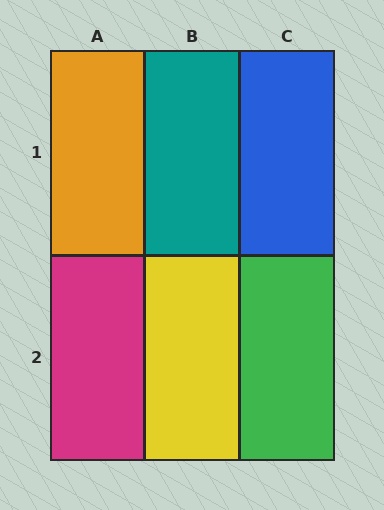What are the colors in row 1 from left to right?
Orange, teal, blue.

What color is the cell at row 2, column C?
Green.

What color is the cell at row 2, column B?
Yellow.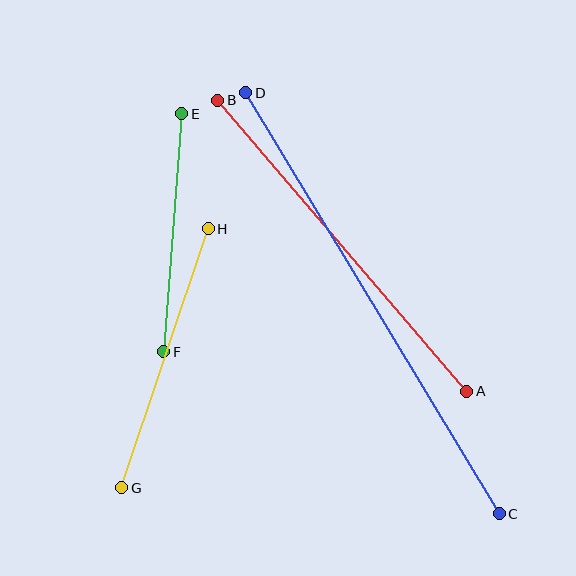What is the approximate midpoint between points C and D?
The midpoint is at approximately (373, 303) pixels.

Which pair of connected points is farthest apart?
Points C and D are farthest apart.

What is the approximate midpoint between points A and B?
The midpoint is at approximately (342, 246) pixels.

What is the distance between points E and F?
The distance is approximately 239 pixels.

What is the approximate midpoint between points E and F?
The midpoint is at approximately (173, 233) pixels.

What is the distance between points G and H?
The distance is approximately 273 pixels.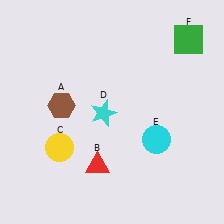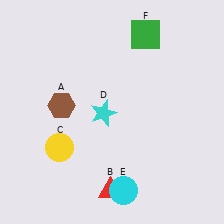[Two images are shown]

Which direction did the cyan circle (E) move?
The cyan circle (E) moved down.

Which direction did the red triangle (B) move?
The red triangle (B) moved down.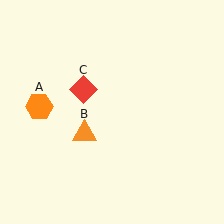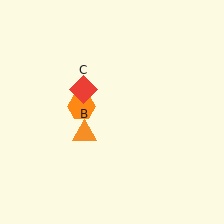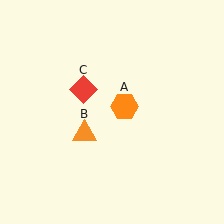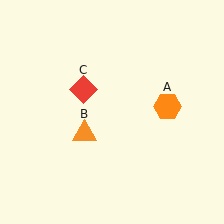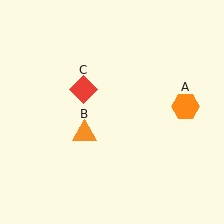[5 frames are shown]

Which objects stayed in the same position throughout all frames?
Orange triangle (object B) and red diamond (object C) remained stationary.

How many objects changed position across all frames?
1 object changed position: orange hexagon (object A).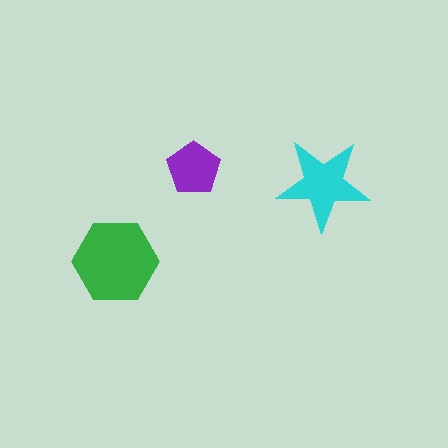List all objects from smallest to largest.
The purple pentagon, the cyan star, the green hexagon.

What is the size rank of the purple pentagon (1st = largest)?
3rd.